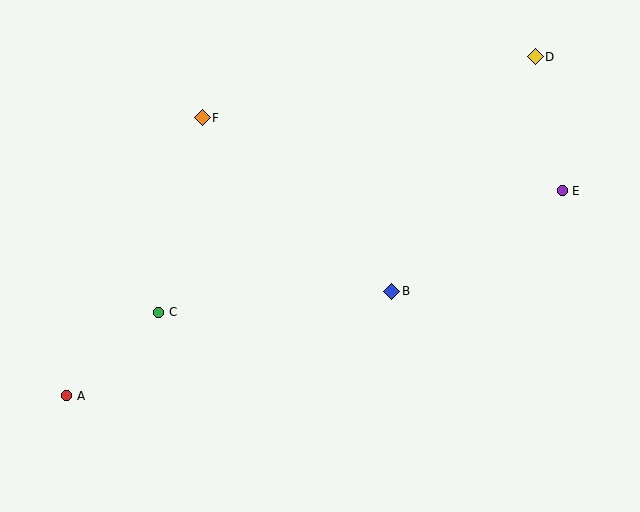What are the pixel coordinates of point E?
Point E is at (562, 191).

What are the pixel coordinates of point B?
Point B is at (392, 291).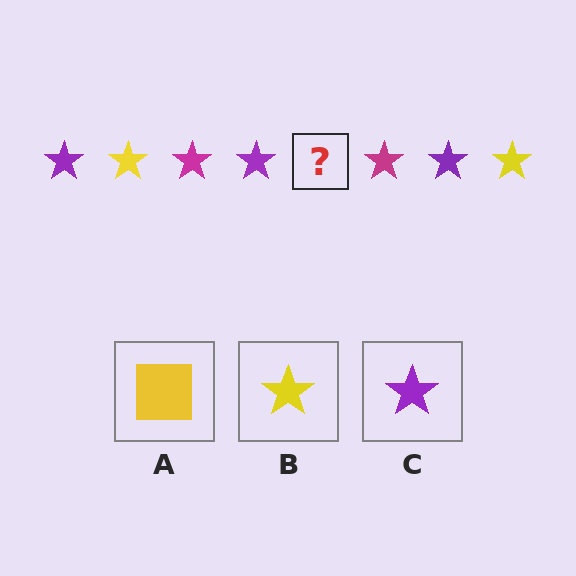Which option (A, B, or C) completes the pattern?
B.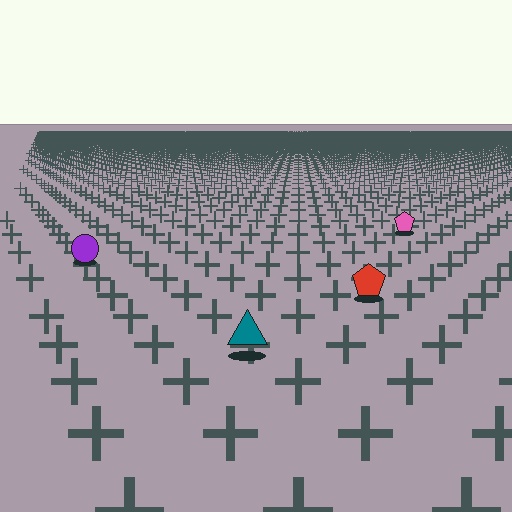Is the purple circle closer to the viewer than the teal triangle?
No. The teal triangle is closer — you can tell from the texture gradient: the ground texture is coarser near it.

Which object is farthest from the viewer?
The pink pentagon is farthest from the viewer. It appears smaller and the ground texture around it is denser.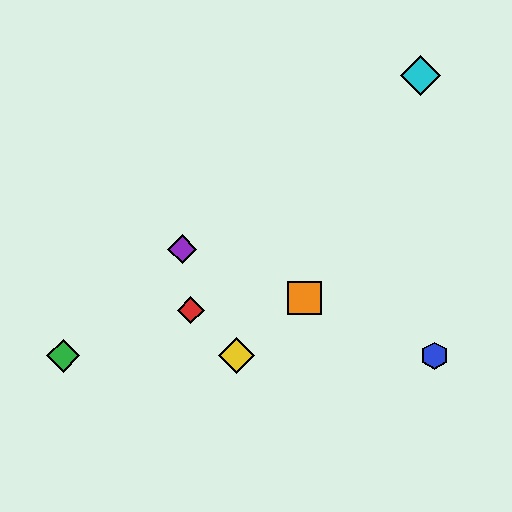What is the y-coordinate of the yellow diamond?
The yellow diamond is at y≈356.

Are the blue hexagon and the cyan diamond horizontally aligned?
No, the blue hexagon is at y≈356 and the cyan diamond is at y≈75.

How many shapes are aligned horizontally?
3 shapes (the blue hexagon, the green diamond, the yellow diamond) are aligned horizontally.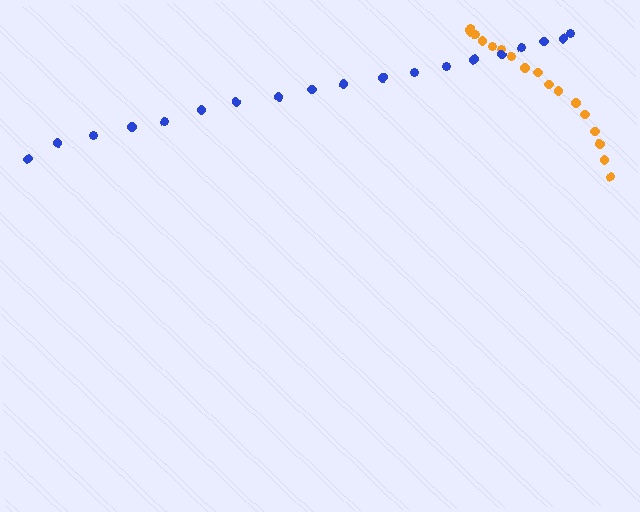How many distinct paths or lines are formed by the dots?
There are 2 distinct paths.